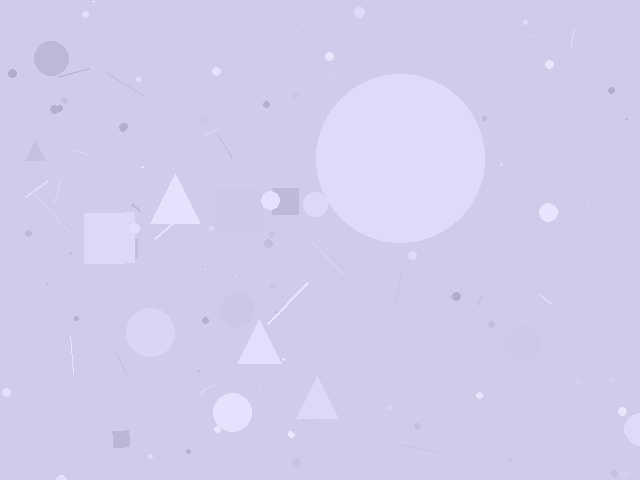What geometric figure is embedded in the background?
A circle is embedded in the background.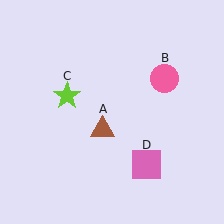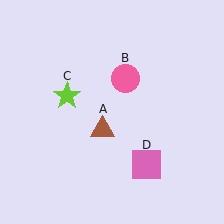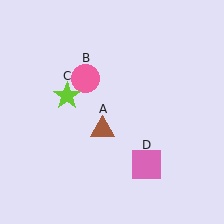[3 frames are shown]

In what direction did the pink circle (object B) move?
The pink circle (object B) moved left.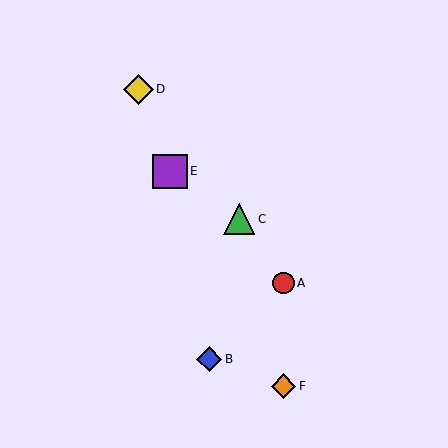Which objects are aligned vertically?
Objects A, F are aligned vertically.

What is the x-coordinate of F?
Object F is at x≈284.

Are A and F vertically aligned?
Yes, both are at x≈284.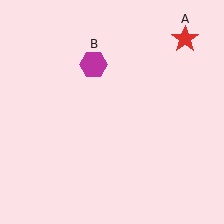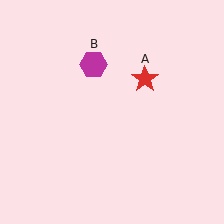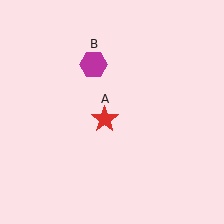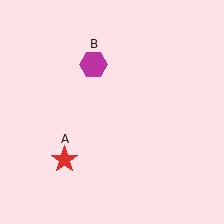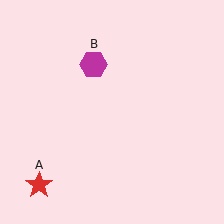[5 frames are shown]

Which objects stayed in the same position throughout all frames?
Magenta hexagon (object B) remained stationary.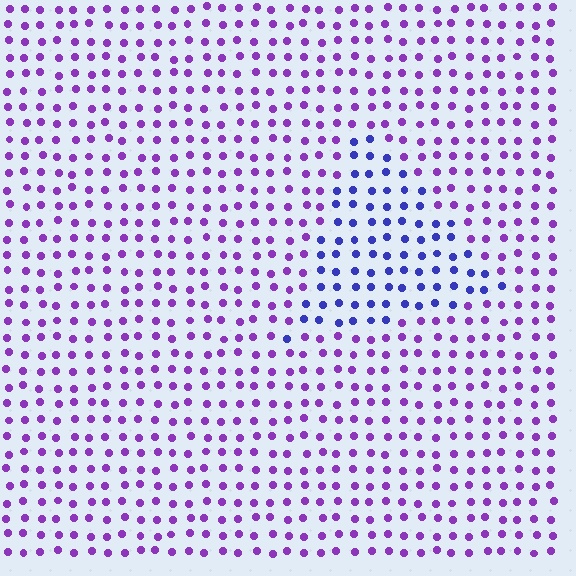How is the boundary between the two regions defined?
The boundary is defined purely by a slight shift in hue (about 42 degrees). Spacing, size, and orientation are identical on both sides.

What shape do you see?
I see a triangle.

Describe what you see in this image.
The image is filled with small purple elements in a uniform arrangement. A triangle-shaped region is visible where the elements are tinted to a slightly different hue, forming a subtle color boundary.